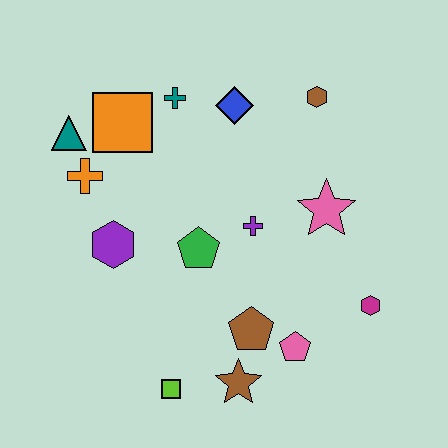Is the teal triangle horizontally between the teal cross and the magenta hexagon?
No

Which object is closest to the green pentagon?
The purple cross is closest to the green pentagon.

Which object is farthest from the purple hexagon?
The magenta hexagon is farthest from the purple hexagon.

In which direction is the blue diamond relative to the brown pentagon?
The blue diamond is above the brown pentagon.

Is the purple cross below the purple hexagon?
No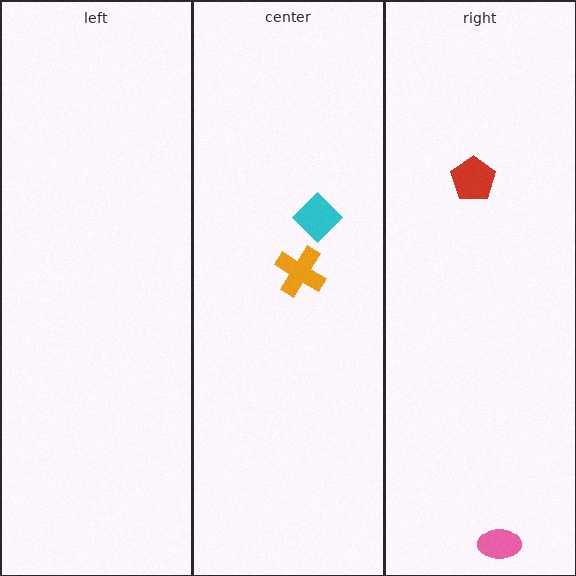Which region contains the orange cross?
The center region.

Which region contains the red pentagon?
The right region.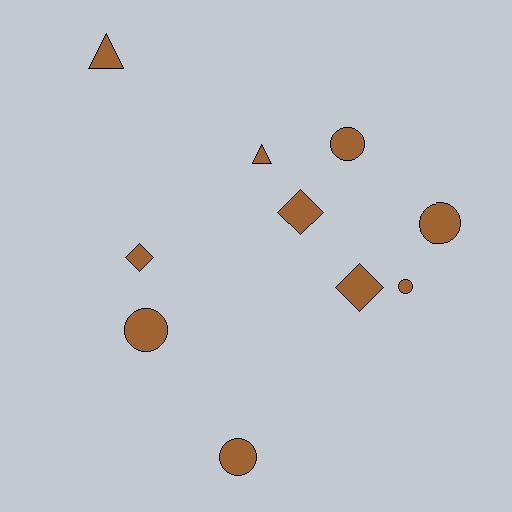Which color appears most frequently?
Brown, with 10 objects.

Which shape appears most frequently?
Circle, with 5 objects.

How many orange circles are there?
There are no orange circles.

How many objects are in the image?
There are 10 objects.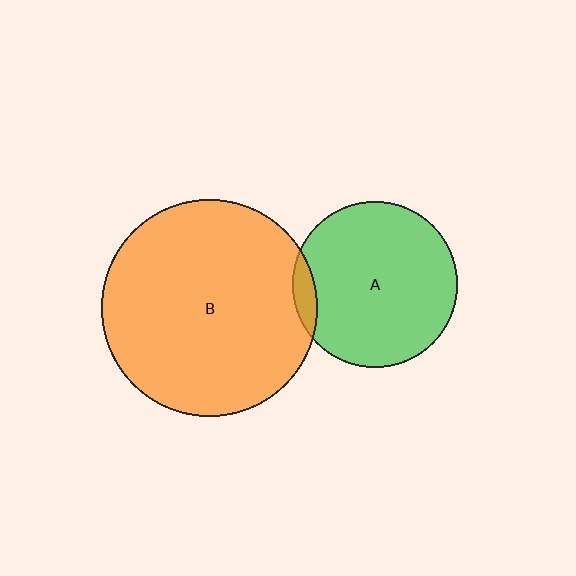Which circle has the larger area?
Circle B (orange).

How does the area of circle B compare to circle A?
Approximately 1.7 times.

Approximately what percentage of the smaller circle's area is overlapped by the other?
Approximately 5%.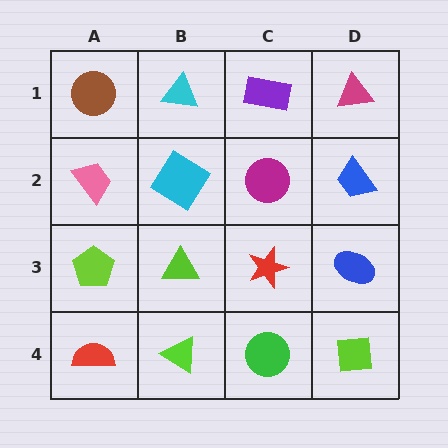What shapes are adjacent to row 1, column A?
A pink trapezoid (row 2, column A), a cyan triangle (row 1, column B).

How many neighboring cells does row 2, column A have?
3.